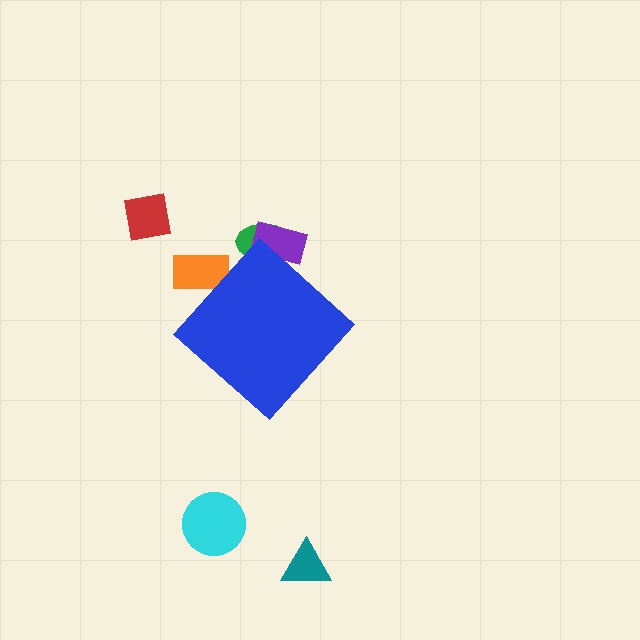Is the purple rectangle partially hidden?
Yes, the purple rectangle is partially hidden behind the blue diamond.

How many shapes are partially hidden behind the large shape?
3 shapes are partially hidden.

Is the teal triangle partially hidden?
No, the teal triangle is fully visible.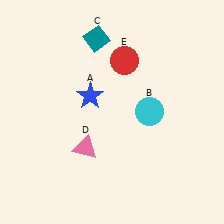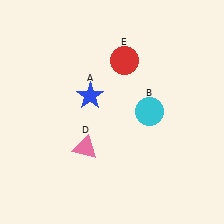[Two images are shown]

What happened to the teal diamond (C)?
The teal diamond (C) was removed in Image 2. It was in the top-left area of Image 1.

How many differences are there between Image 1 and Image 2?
There is 1 difference between the two images.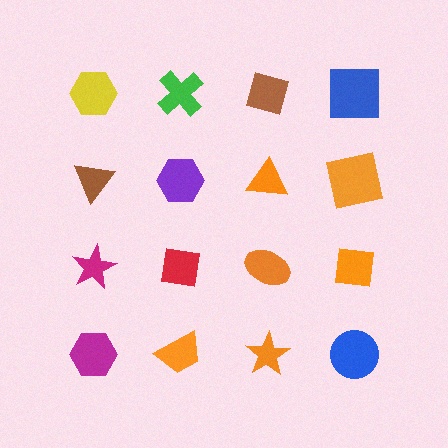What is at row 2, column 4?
An orange square.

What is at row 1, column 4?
A blue square.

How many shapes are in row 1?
4 shapes.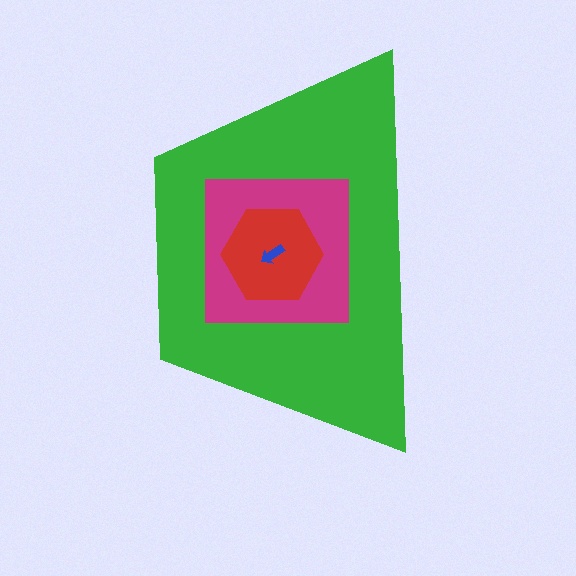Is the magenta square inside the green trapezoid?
Yes.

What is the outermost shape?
The green trapezoid.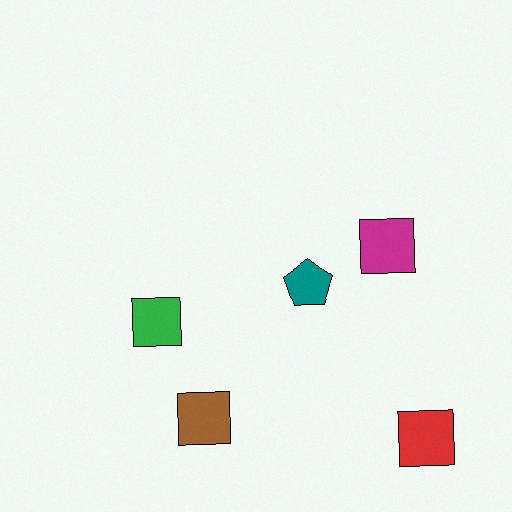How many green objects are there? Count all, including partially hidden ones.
There is 1 green object.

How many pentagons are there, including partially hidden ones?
There is 1 pentagon.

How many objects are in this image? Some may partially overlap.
There are 5 objects.